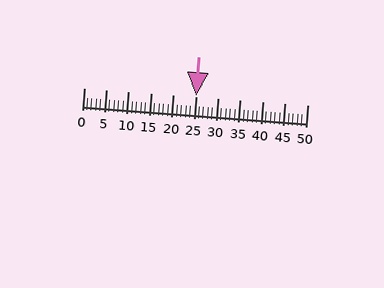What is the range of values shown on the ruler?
The ruler shows values from 0 to 50.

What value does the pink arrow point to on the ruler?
The pink arrow points to approximately 25.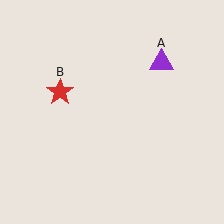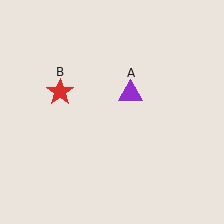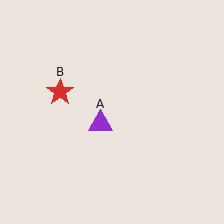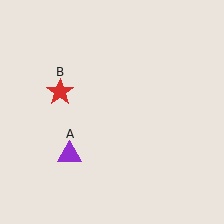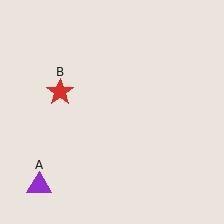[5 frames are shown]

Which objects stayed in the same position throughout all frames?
Red star (object B) remained stationary.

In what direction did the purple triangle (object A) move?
The purple triangle (object A) moved down and to the left.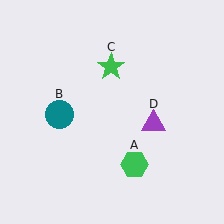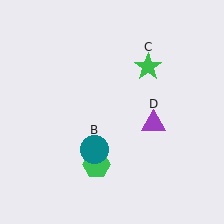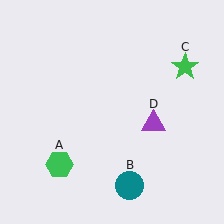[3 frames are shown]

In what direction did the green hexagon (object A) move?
The green hexagon (object A) moved left.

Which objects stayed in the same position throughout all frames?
Purple triangle (object D) remained stationary.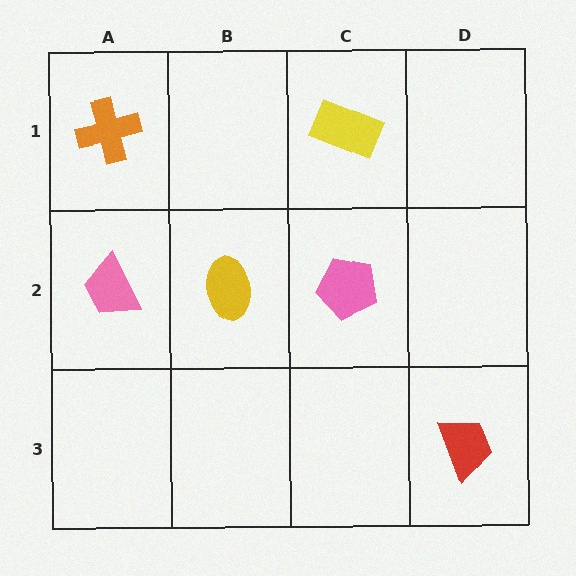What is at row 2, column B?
A yellow ellipse.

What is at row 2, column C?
A pink pentagon.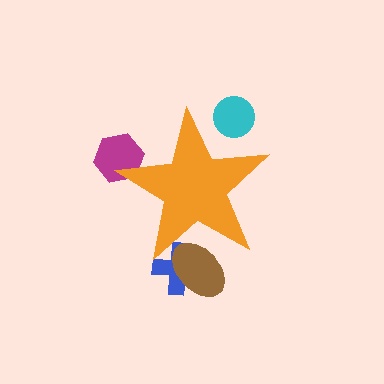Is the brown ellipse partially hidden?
Yes, the brown ellipse is partially hidden behind the orange star.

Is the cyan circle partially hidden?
Yes, the cyan circle is partially hidden behind the orange star.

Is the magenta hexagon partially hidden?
Yes, the magenta hexagon is partially hidden behind the orange star.